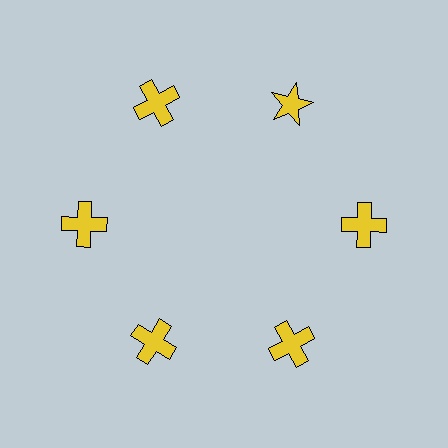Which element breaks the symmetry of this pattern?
The yellow star at roughly the 1 o'clock position breaks the symmetry. All other shapes are yellow crosses.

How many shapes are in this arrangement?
There are 6 shapes arranged in a ring pattern.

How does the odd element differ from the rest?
It has a different shape: star instead of cross.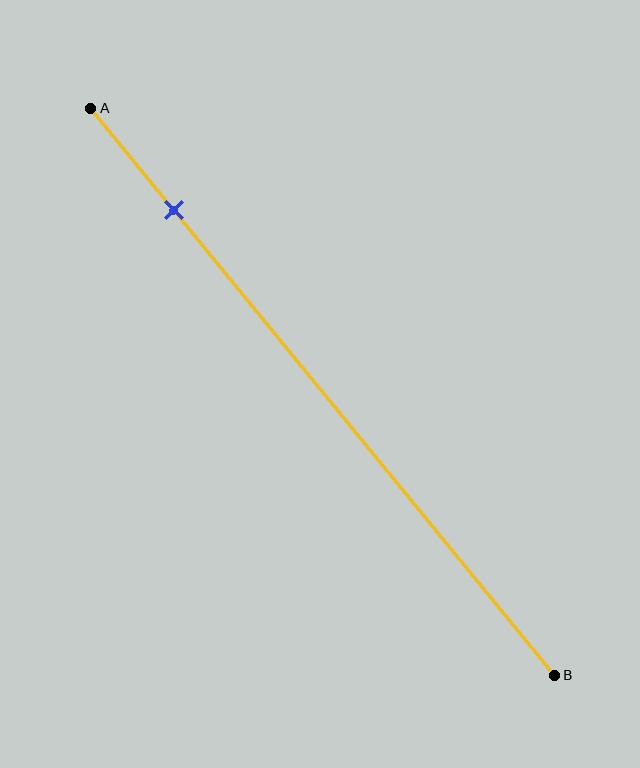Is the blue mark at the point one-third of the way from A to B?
No, the mark is at about 20% from A, not at the 33% one-third point.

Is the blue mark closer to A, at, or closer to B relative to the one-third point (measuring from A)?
The blue mark is closer to point A than the one-third point of segment AB.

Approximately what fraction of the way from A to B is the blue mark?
The blue mark is approximately 20% of the way from A to B.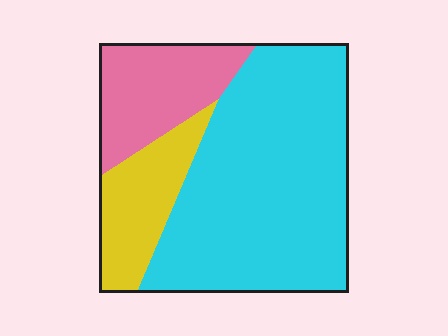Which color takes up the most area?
Cyan, at roughly 65%.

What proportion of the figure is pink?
Pink takes up about one fifth (1/5) of the figure.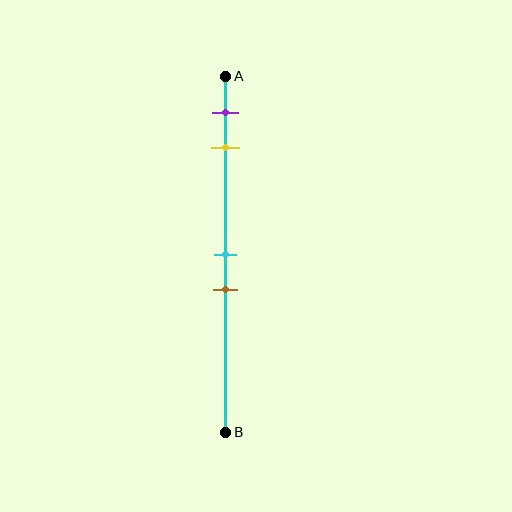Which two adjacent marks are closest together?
The cyan and brown marks are the closest adjacent pair.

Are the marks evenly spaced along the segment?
No, the marks are not evenly spaced.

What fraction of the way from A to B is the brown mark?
The brown mark is approximately 60% (0.6) of the way from A to B.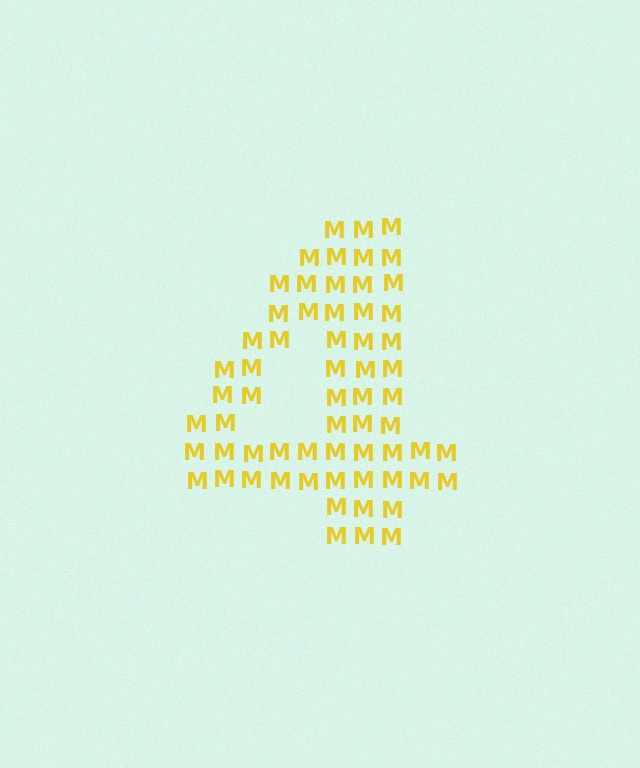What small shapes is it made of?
It is made of small letter M's.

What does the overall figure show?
The overall figure shows the digit 4.